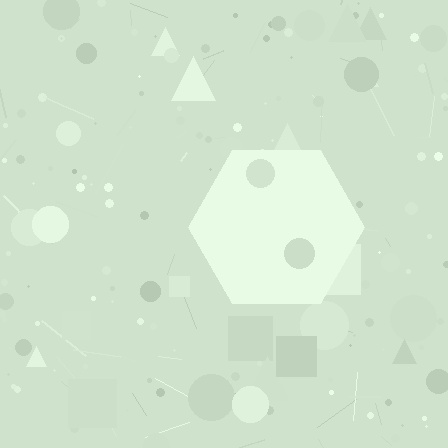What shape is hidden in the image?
A hexagon is hidden in the image.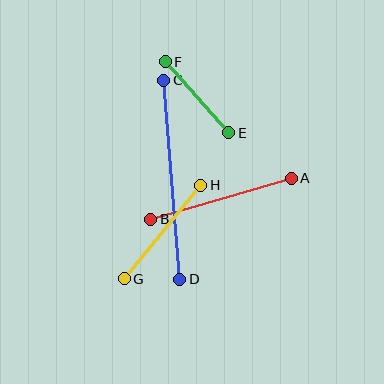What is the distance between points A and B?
The distance is approximately 146 pixels.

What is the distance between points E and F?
The distance is approximately 95 pixels.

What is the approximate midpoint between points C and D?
The midpoint is at approximately (172, 180) pixels.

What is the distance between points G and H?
The distance is approximately 121 pixels.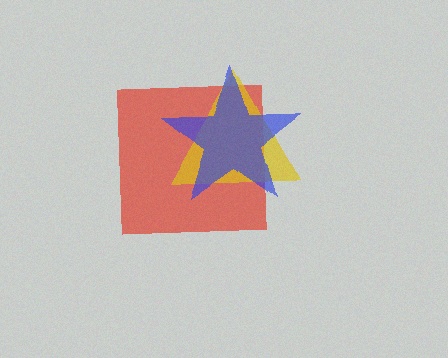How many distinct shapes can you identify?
There are 3 distinct shapes: a red square, a yellow triangle, a blue star.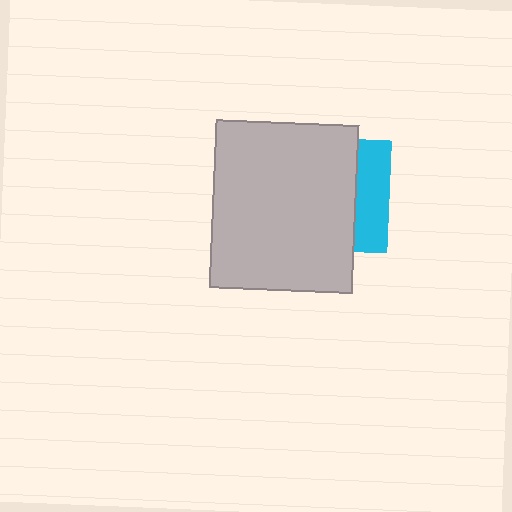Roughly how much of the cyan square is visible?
A small part of it is visible (roughly 30%).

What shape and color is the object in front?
The object in front is a light gray rectangle.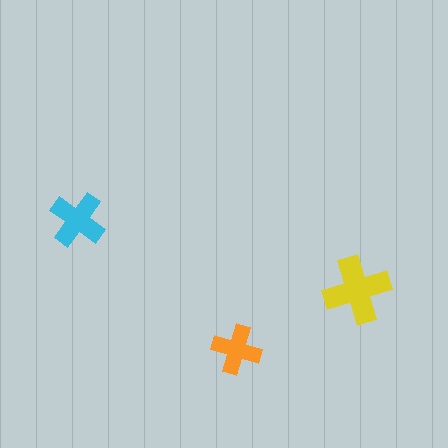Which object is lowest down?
The orange cross is bottommost.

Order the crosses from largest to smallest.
the yellow one, the cyan one, the orange one.